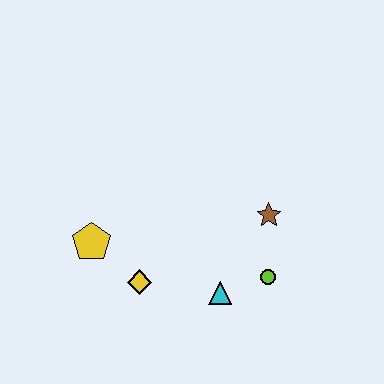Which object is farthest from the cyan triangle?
The yellow pentagon is farthest from the cyan triangle.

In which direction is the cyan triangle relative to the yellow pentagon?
The cyan triangle is to the right of the yellow pentagon.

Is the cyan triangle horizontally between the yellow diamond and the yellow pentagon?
No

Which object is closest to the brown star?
The lime circle is closest to the brown star.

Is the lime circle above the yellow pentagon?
No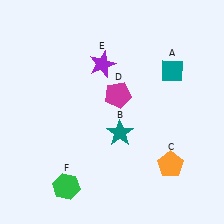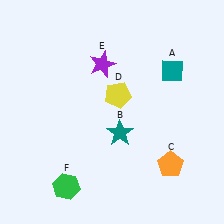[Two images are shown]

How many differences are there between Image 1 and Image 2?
There is 1 difference between the two images.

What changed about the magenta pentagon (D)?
In Image 1, D is magenta. In Image 2, it changed to yellow.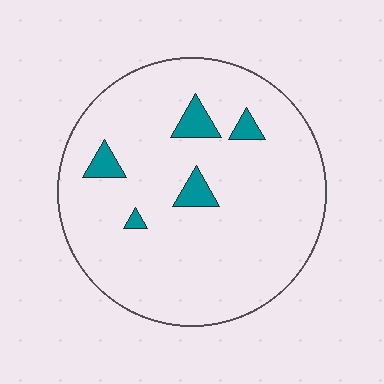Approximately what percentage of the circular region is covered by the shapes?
Approximately 5%.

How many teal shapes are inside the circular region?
5.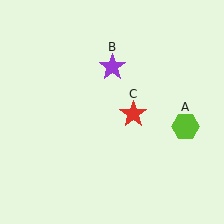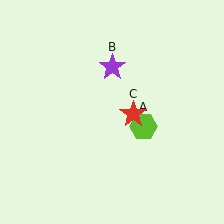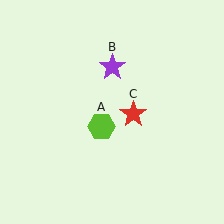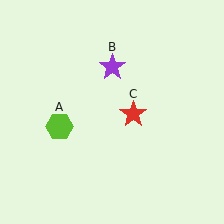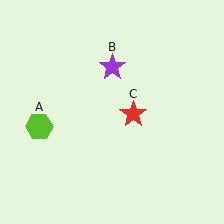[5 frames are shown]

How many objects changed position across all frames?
1 object changed position: lime hexagon (object A).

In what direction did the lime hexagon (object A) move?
The lime hexagon (object A) moved left.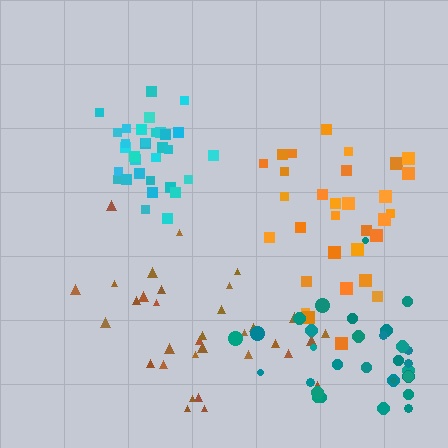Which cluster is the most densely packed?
Cyan.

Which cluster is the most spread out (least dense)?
Brown.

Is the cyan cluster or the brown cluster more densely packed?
Cyan.